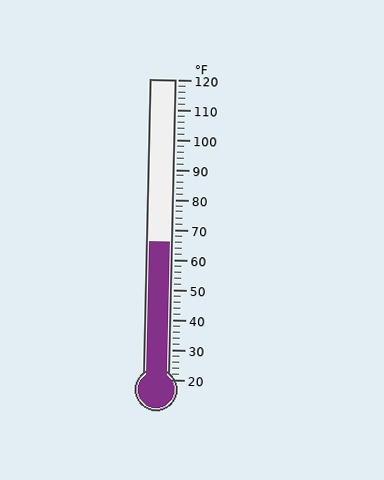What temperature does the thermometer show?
The thermometer shows approximately 66°F.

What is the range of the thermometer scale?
The thermometer scale ranges from 20°F to 120°F.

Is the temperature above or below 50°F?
The temperature is above 50°F.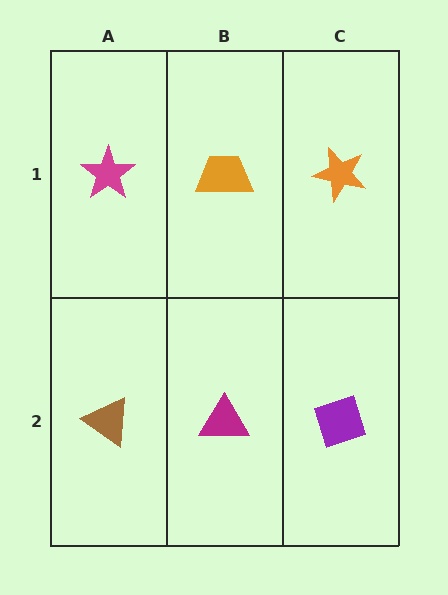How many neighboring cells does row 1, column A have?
2.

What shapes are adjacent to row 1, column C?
A purple diamond (row 2, column C), an orange trapezoid (row 1, column B).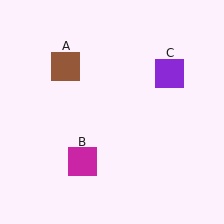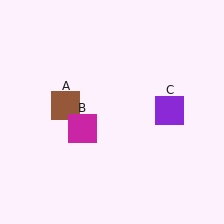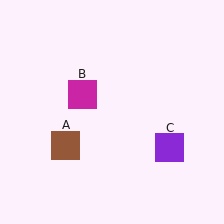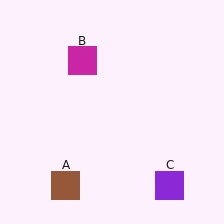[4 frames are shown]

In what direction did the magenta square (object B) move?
The magenta square (object B) moved up.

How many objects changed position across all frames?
3 objects changed position: brown square (object A), magenta square (object B), purple square (object C).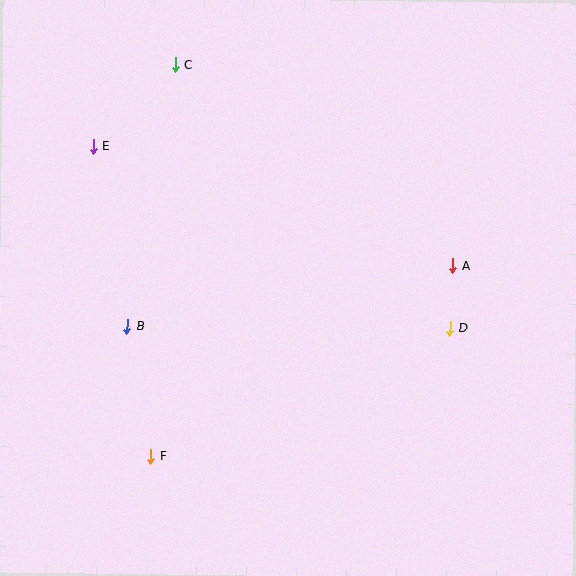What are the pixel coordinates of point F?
Point F is at (151, 457).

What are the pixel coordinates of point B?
Point B is at (127, 326).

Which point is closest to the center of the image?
Point B at (127, 326) is closest to the center.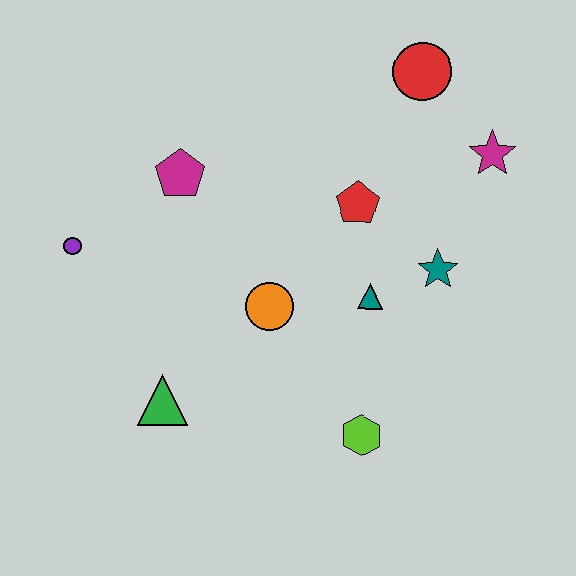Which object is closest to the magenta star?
The red circle is closest to the magenta star.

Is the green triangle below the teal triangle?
Yes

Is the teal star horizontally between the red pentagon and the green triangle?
No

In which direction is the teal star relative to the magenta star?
The teal star is below the magenta star.